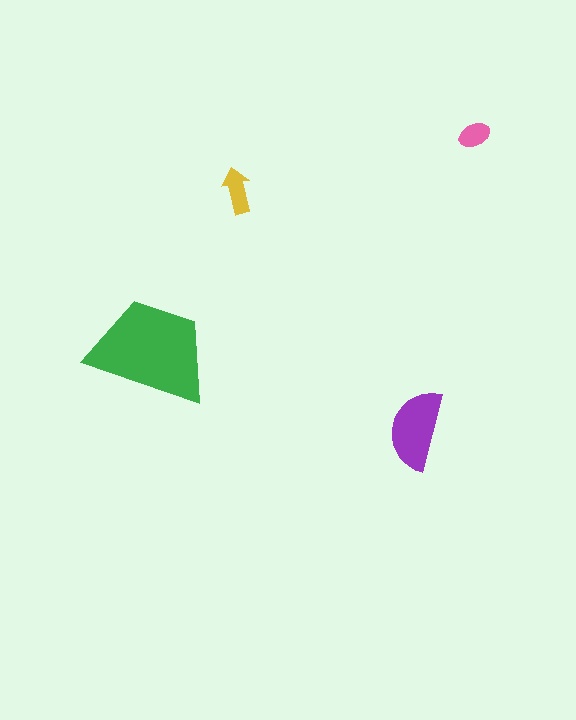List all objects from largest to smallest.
The green trapezoid, the purple semicircle, the yellow arrow, the pink ellipse.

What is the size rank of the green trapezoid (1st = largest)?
1st.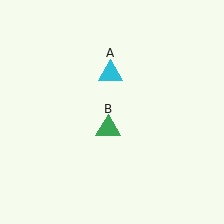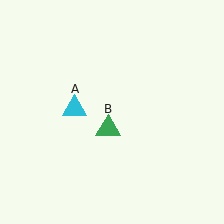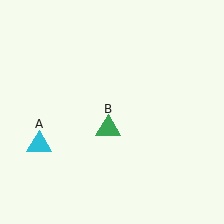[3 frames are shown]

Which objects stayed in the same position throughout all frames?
Green triangle (object B) remained stationary.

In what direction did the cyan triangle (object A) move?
The cyan triangle (object A) moved down and to the left.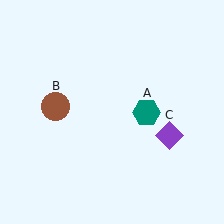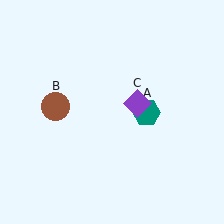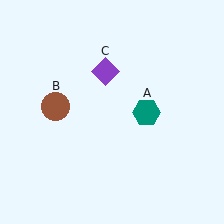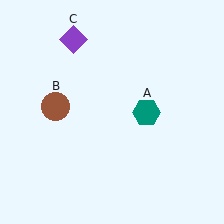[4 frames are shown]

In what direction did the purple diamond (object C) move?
The purple diamond (object C) moved up and to the left.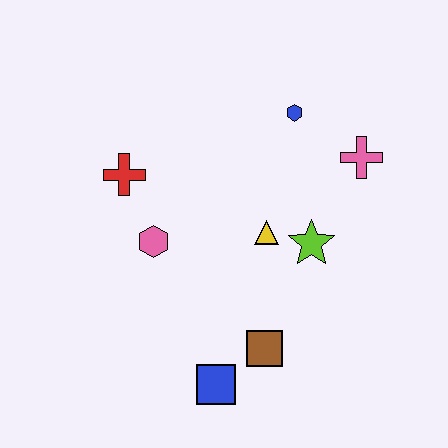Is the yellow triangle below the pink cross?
Yes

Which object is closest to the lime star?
The yellow triangle is closest to the lime star.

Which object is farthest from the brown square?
The blue hexagon is farthest from the brown square.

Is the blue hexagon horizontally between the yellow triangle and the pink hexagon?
No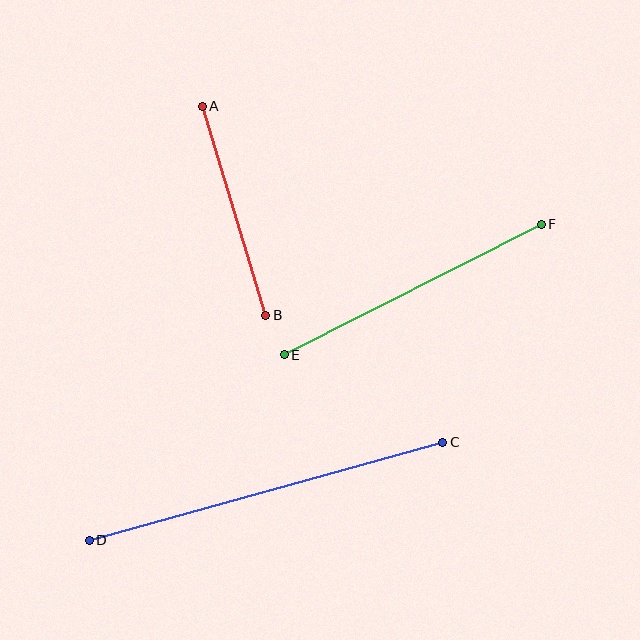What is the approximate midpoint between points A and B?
The midpoint is at approximately (234, 211) pixels.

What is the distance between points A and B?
The distance is approximately 218 pixels.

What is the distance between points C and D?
The distance is approximately 367 pixels.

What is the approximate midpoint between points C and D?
The midpoint is at approximately (266, 491) pixels.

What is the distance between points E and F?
The distance is approximately 288 pixels.